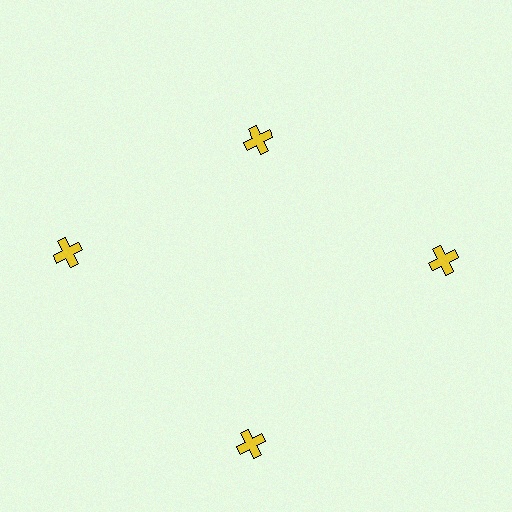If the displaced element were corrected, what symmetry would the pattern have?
It would have 4-fold rotational symmetry — the pattern would map onto itself every 90 degrees.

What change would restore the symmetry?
The symmetry would be restored by moving it outward, back onto the ring so that all 4 crosses sit at equal angles and equal distance from the center.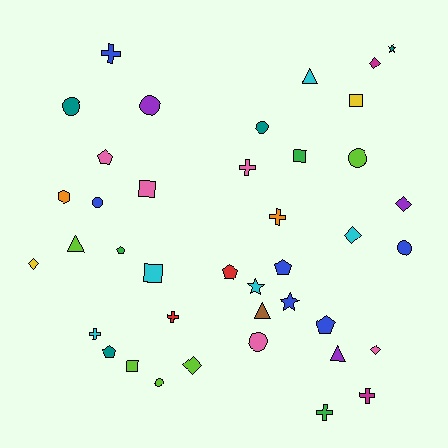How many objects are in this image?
There are 40 objects.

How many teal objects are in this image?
There are 4 teal objects.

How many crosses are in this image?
There are 7 crosses.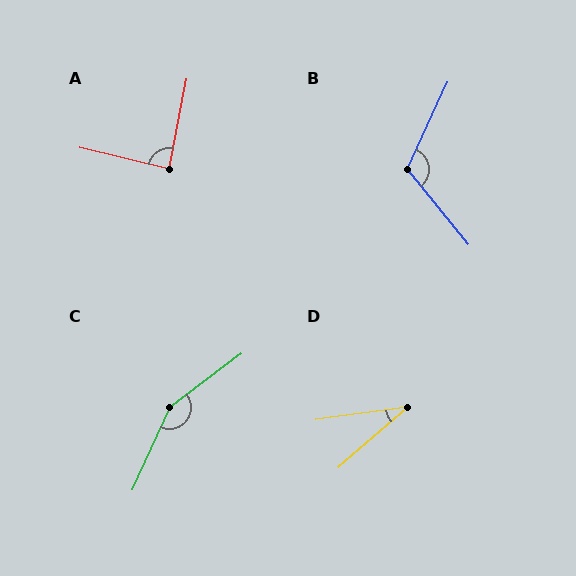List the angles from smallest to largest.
D (33°), A (87°), B (116°), C (151°).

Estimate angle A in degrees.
Approximately 87 degrees.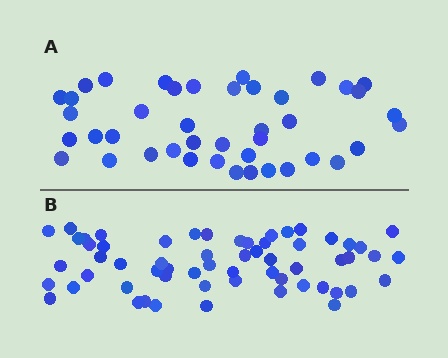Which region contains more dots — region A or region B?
Region B (the bottom region) has more dots.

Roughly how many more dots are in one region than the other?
Region B has approximately 20 more dots than region A.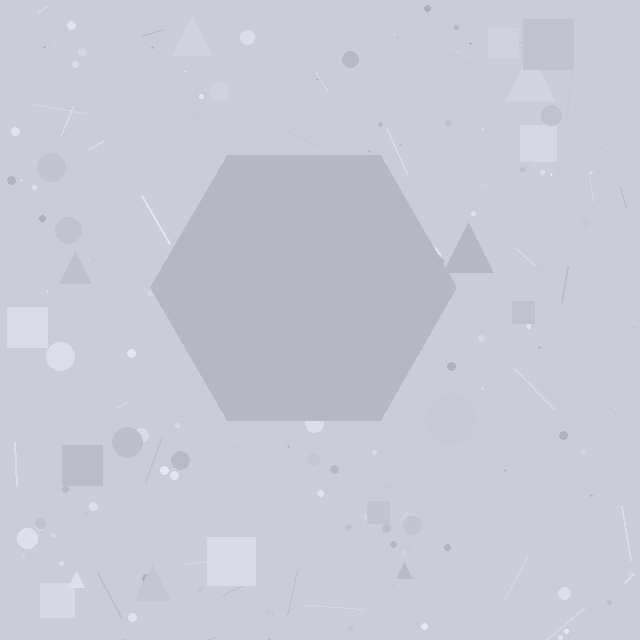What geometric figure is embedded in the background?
A hexagon is embedded in the background.